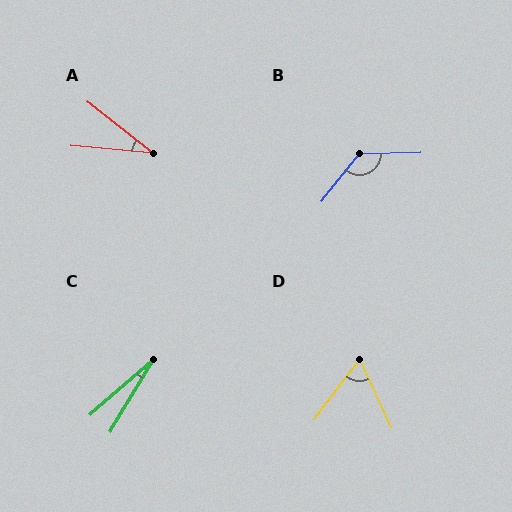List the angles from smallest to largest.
C (18°), A (33°), D (61°), B (130°).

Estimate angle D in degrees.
Approximately 61 degrees.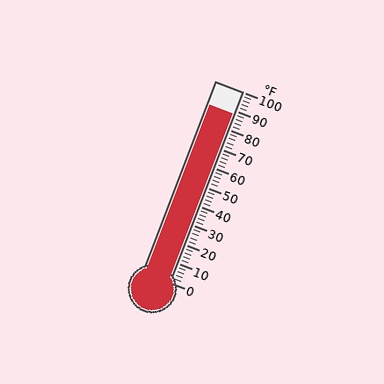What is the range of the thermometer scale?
The thermometer scale ranges from 0°F to 100°F.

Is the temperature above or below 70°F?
The temperature is above 70°F.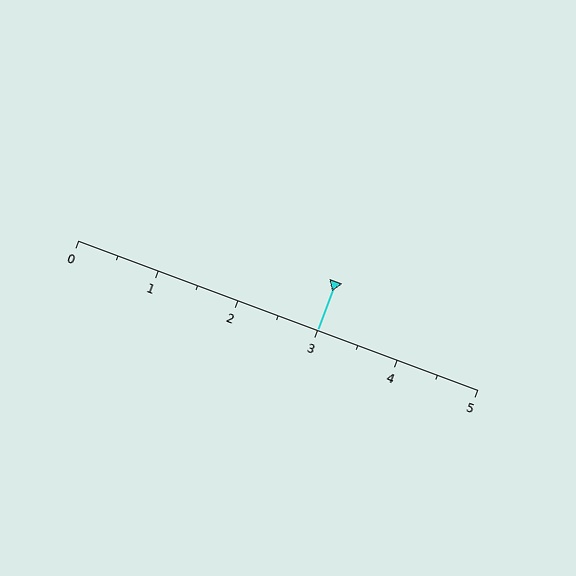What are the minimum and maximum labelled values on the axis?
The axis runs from 0 to 5.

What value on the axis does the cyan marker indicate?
The marker indicates approximately 3.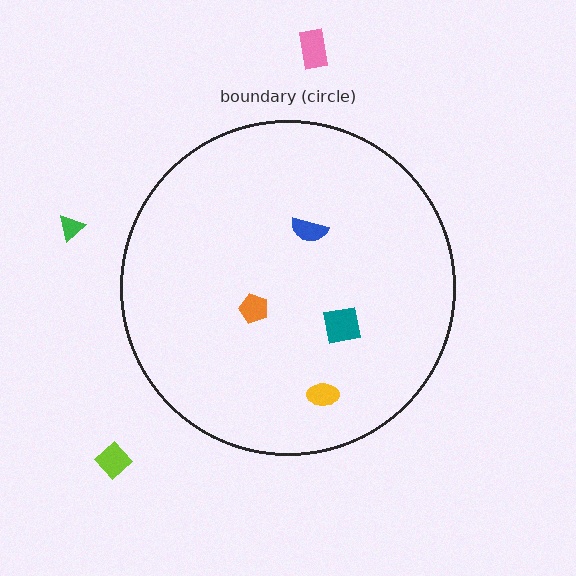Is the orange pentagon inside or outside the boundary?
Inside.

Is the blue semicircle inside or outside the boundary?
Inside.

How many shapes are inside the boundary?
4 inside, 3 outside.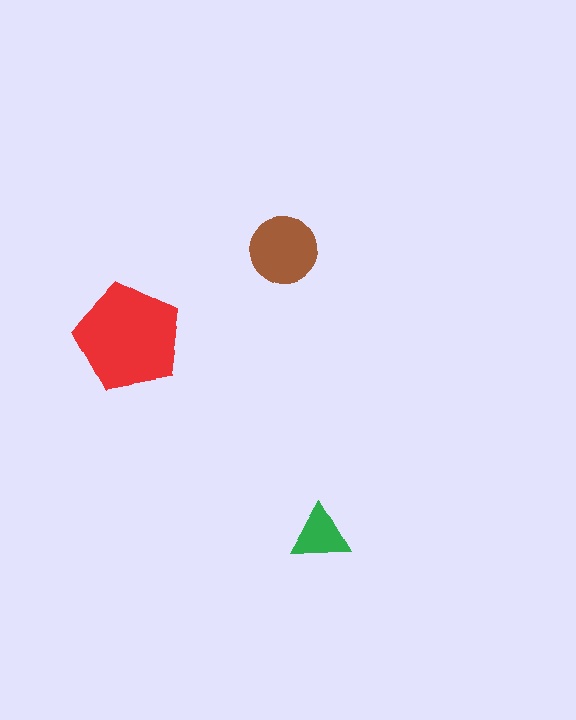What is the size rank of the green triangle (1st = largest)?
3rd.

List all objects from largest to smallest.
The red pentagon, the brown circle, the green triangle.